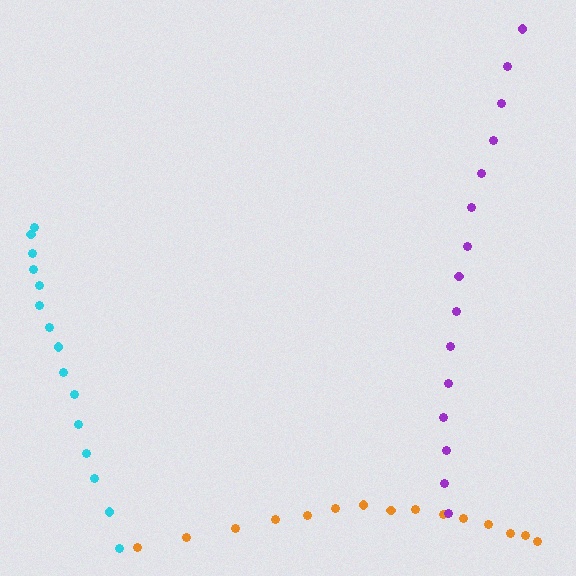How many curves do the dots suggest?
There are 3 distinct paths.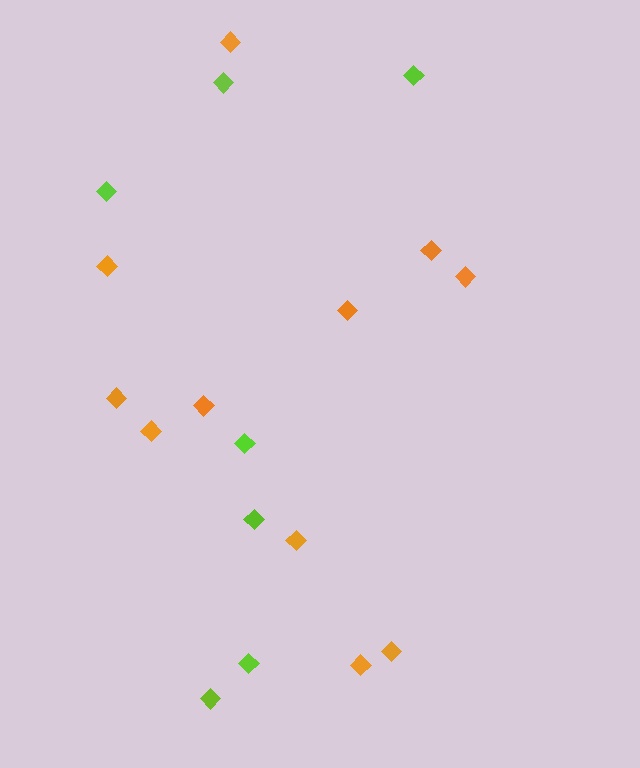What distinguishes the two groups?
There are 2 groups: one group of lime diamonds (7) and one group of orange diamonds (11).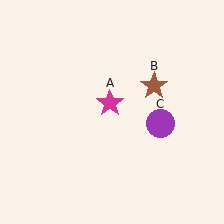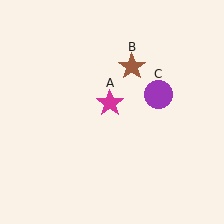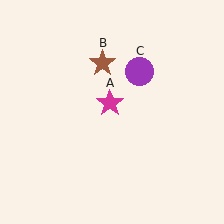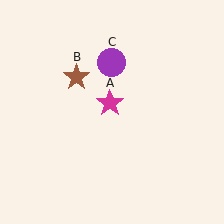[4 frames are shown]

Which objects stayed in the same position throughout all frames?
Magenta star (object A) remained stationary.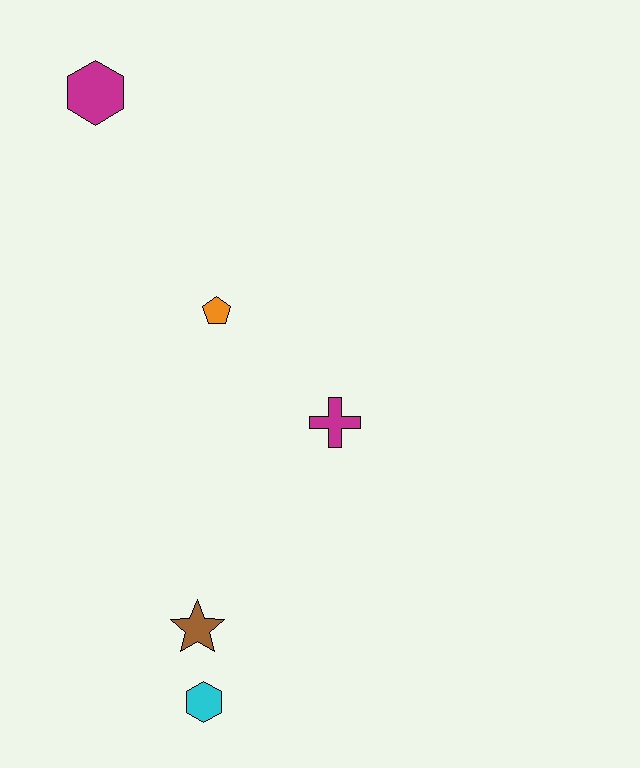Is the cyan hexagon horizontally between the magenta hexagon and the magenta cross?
Yes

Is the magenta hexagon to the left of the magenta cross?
Yes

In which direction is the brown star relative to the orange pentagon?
The brown star is below the orange pentagon.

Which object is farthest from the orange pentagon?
The cyan hexagon is farthest from the orange pentagon.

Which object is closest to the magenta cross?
The orange pentagon is closest to the magenta cross.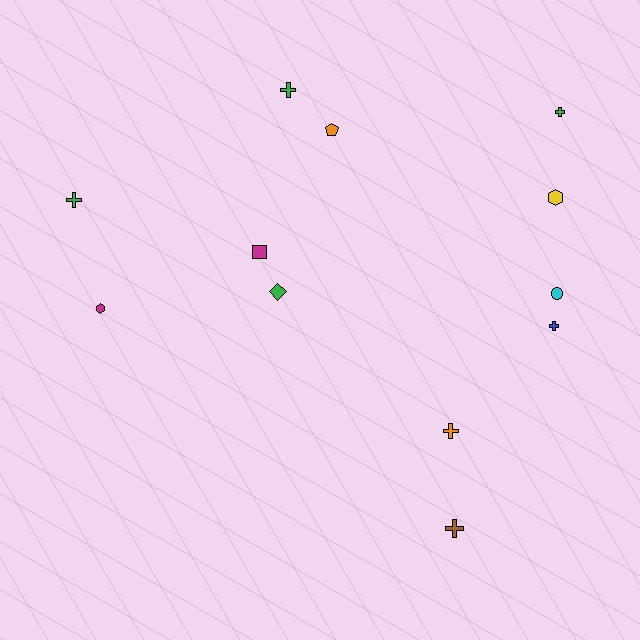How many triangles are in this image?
There are no triangles.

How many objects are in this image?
There are 12 objects.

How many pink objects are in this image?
There are no pink objects.